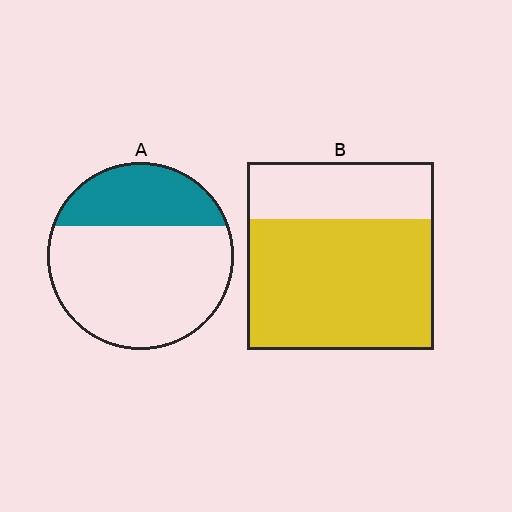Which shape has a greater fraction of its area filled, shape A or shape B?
Shape B.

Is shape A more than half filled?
No.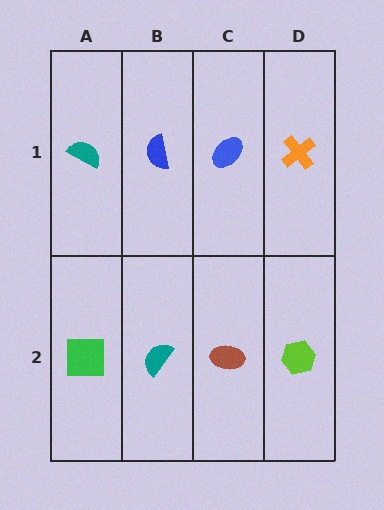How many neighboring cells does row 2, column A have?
2.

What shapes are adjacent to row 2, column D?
An orange cross (row 1, column D), a brown ellipse (row 2, column C).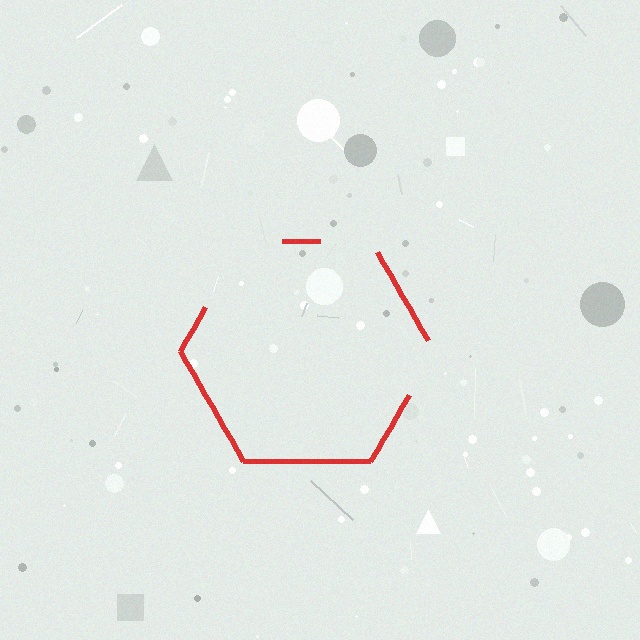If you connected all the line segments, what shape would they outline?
They would outline a hexagon.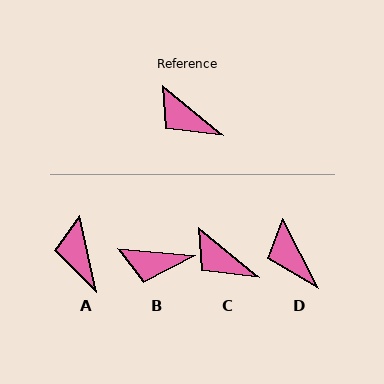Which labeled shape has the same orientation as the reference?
C.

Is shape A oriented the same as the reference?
No, it is off by about 38 degrees.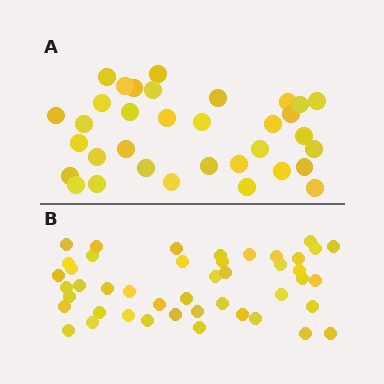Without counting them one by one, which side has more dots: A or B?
Region B (the bottom region) has more dots.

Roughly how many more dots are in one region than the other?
Region B has roughly 12 or so more dots than region A.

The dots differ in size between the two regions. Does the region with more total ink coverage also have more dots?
No. Region A has more total ink coverage because its dots are larger, but region B actually contains more individual dots. Total area can be misleading — the number of items is what matters here.